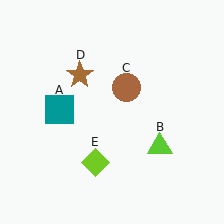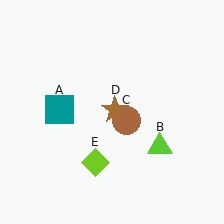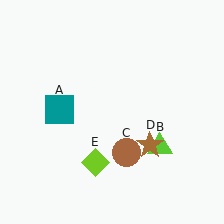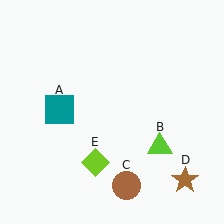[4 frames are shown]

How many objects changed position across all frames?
2 objects changed position: brown circle (object C), brown star (object D).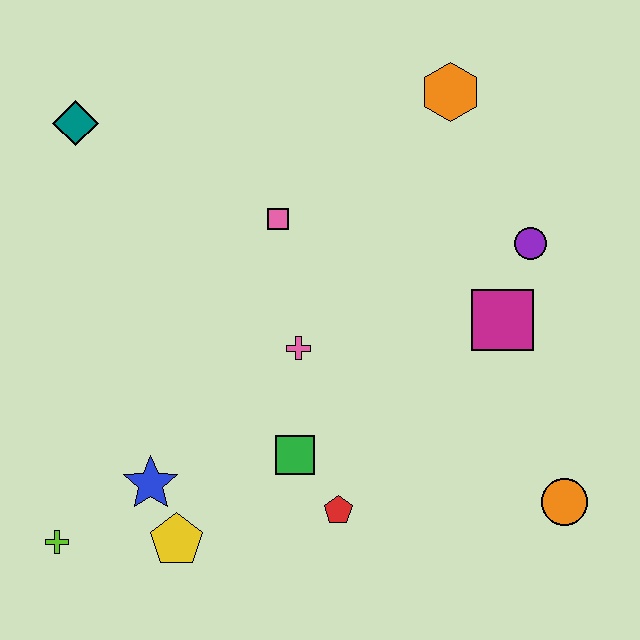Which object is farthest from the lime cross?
The orange hexagon is farthest from the lime cross.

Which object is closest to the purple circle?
The magenta square is closest to the purple circle.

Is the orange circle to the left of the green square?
No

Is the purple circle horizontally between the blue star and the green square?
No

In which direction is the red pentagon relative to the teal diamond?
The red pentagon is below the teal diamond.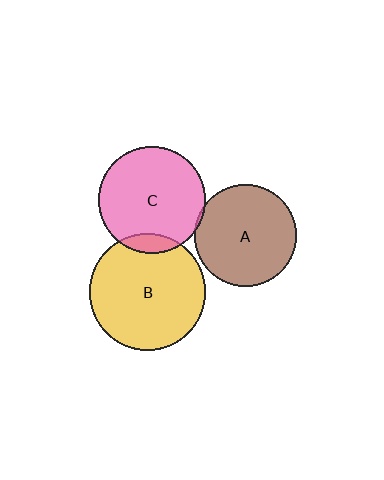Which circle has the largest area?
Circle B (yellow).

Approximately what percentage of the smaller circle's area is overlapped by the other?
Approximately 5%.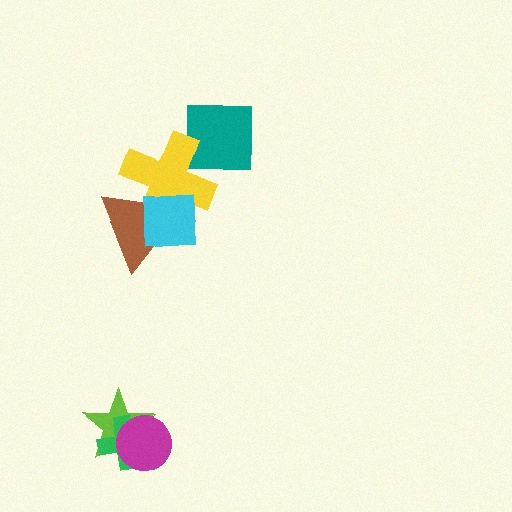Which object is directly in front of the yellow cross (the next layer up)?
The brown triangle is directly in front of the yellow cross.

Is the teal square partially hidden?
Yes, it is partially covered by another shape.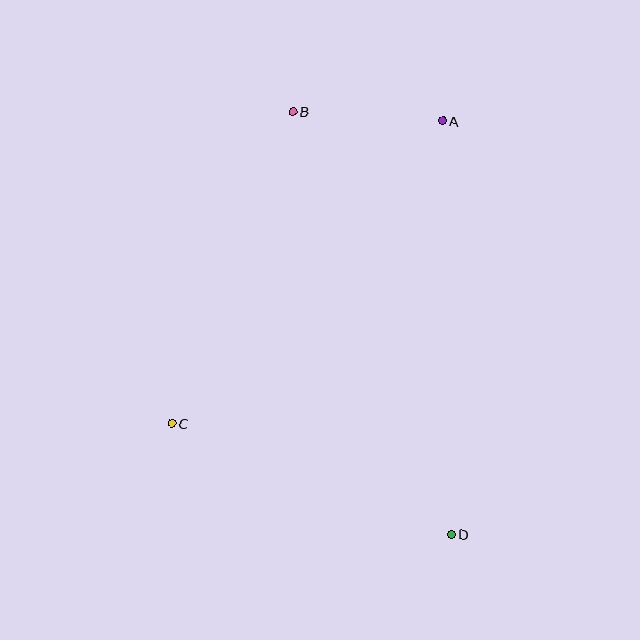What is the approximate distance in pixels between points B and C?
The distance between B and C is approximately 335 pixels.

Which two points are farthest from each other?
Points B and D are farthest from each other.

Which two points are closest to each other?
Points A and B are closest to each other.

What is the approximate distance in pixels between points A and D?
The distance between A and D is approximately 413 pixels.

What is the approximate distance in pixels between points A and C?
The distance between A and C is approximately 406 pixels.